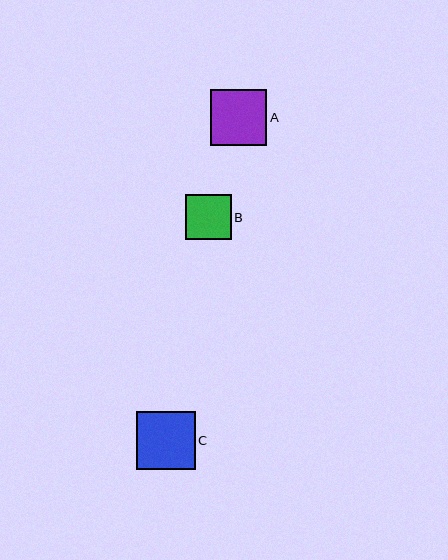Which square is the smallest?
Square B is the smallest with a size of approximately 46 pixels.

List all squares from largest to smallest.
From largest to smallest: C, A, B.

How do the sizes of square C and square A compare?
Square C and square A are approximately the same size.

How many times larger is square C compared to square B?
Square C is approximately 1.3 times the size of square B.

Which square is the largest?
Square C is the largest with a size of approximately 58 pixels.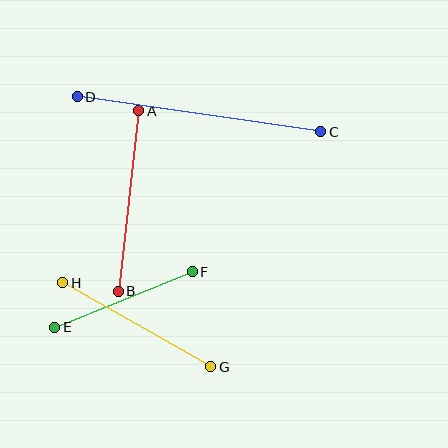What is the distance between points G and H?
The distance is approximately 170 pixels.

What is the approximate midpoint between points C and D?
The midpoint is at approximately (199, 114) pixels.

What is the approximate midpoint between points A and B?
The midpoint is at approximately (129, 201) pixels.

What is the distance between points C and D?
The distance is approximately 246 pixels.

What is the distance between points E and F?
The distance is approximately 148 pixels.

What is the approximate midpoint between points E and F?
The midpoint is at approximately (124, 299) pixels.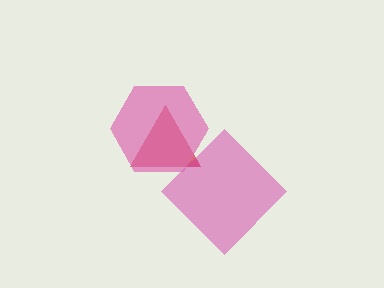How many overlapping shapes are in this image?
There are 3 overlapping shapes in the image.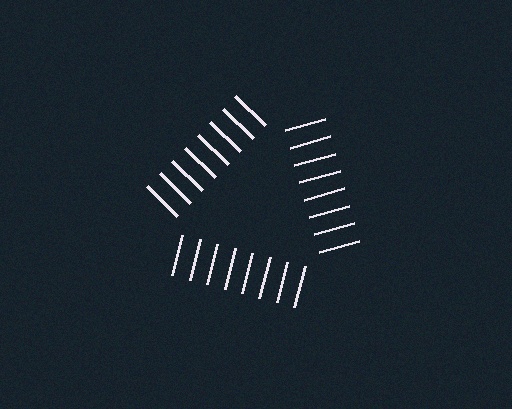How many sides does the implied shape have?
3 sides — the line-ends trace a triangle.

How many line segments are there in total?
24 — 8 along each of the 3 edges.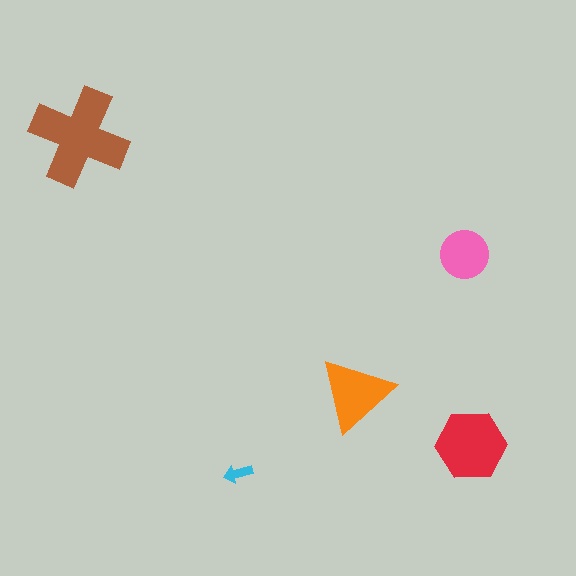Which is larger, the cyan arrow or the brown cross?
The brown cross.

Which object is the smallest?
The cyan arrow.